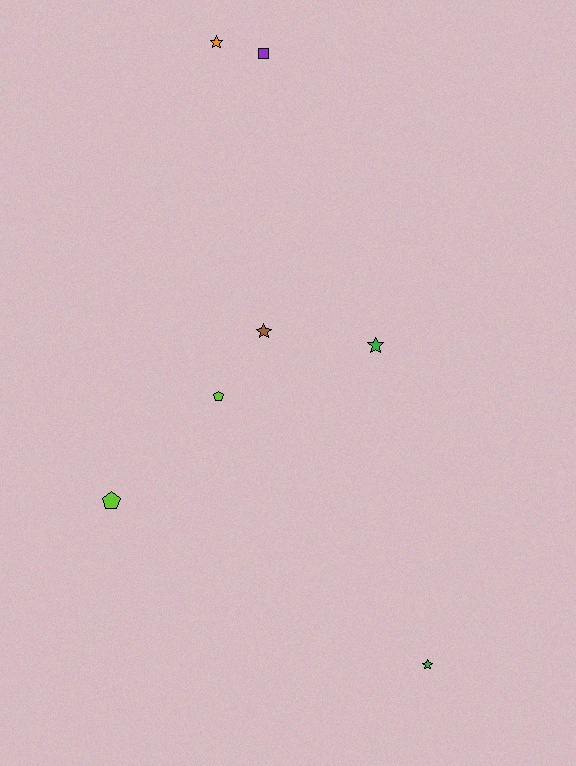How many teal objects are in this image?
There are no teal objects.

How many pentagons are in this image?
There are 2 pentagons.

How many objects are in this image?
There are 7 objects.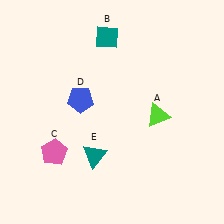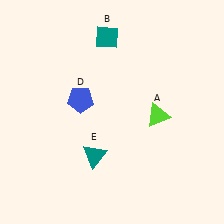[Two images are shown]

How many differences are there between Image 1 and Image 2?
There is 1 difference between the two images.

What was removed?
The pink pentagon (C) was removed in Image 2.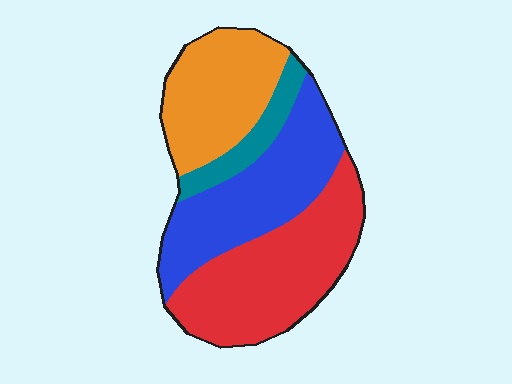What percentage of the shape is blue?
Blue takes up about one third (1/3) of the shape.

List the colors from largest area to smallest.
From largest to smallest: red, blue, orange, teal.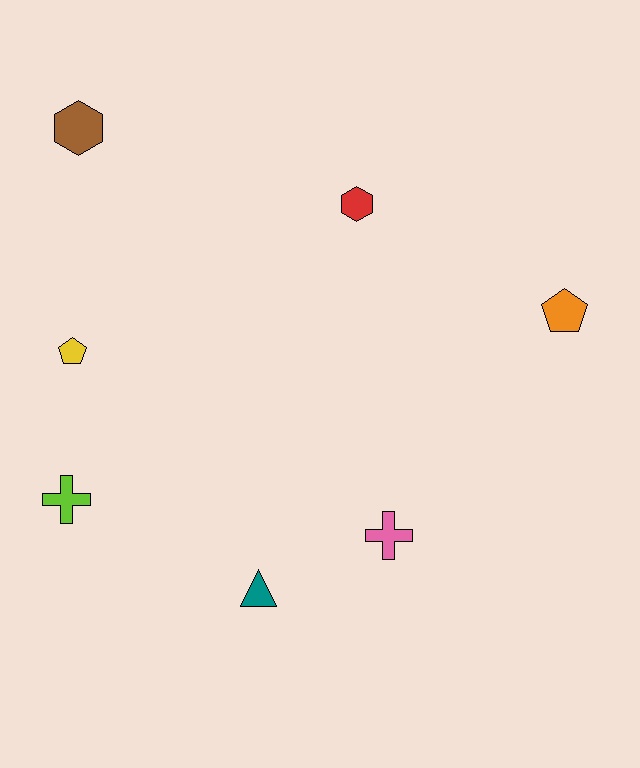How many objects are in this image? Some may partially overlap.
There are 7 objects.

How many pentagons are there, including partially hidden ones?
There are 2 pentagons.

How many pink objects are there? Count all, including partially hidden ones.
There is 1 pink object.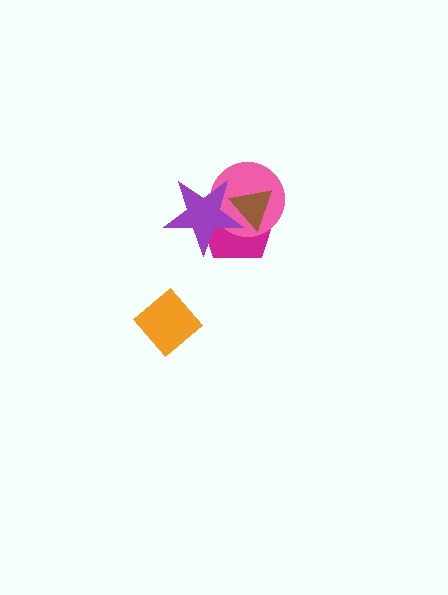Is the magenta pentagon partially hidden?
Yes, it is partially covered by another shape.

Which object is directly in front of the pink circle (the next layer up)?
The purple star is directly in front of the pink circle.